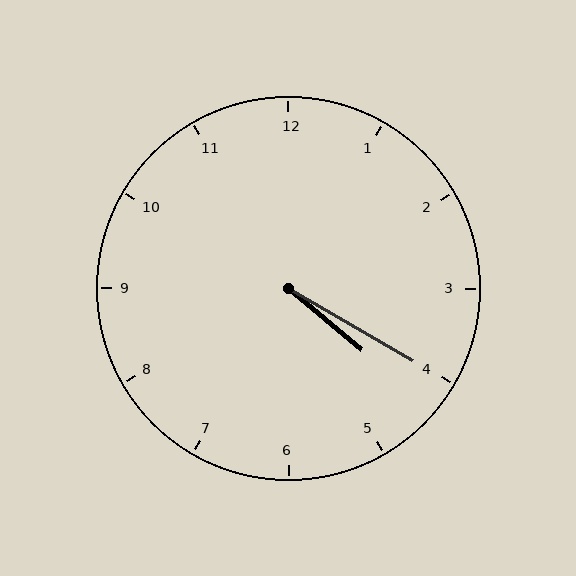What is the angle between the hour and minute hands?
Approximately 10 degrees.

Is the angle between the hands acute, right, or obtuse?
It is acute.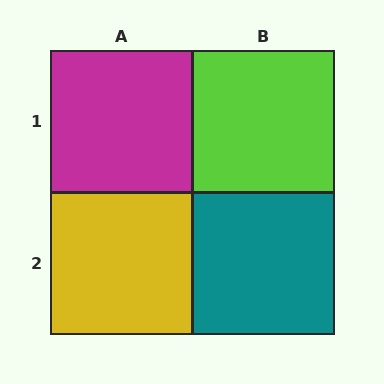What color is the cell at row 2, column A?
Yellow.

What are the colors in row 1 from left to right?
Magenta, lime.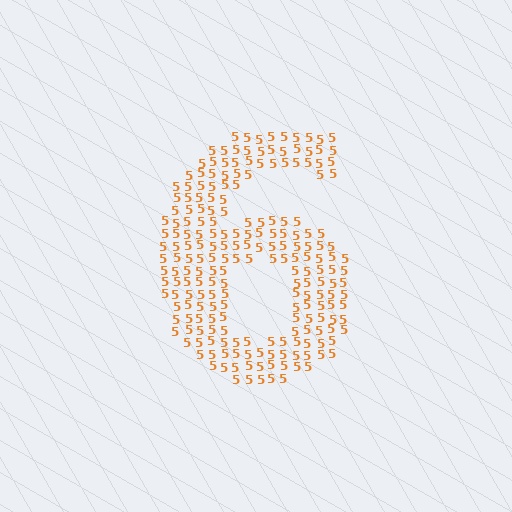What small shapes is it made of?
It is made of small digit 5's.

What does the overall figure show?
The overall figure shows the digit 6.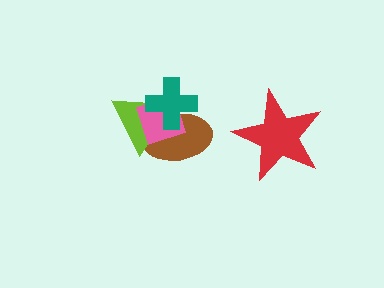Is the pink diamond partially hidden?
Yes, it is partially covered by another shape.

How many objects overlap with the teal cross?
3 objects overlap with the teal cross.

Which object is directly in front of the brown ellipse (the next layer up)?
The lime triangle is directly in front of the brown ellipse.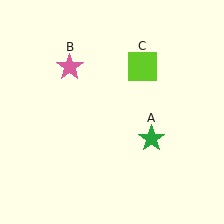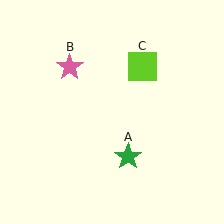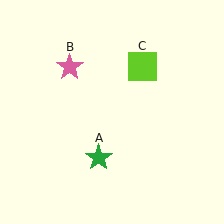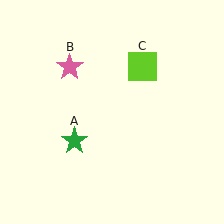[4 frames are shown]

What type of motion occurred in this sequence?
The green star (object A) rotated clockwise around the center of the scene.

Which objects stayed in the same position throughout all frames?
Pink star (object B) and lime square (object C) remained stationary.